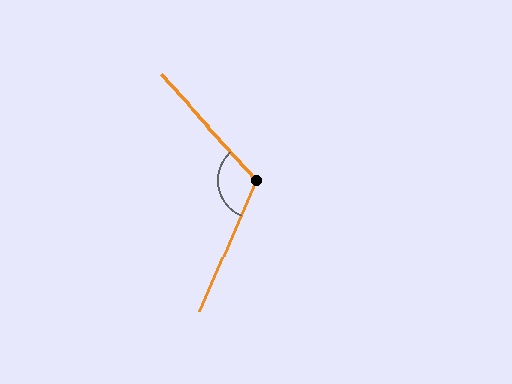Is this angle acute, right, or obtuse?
It is obtuse.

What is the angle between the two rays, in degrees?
Approximately 114 degrees.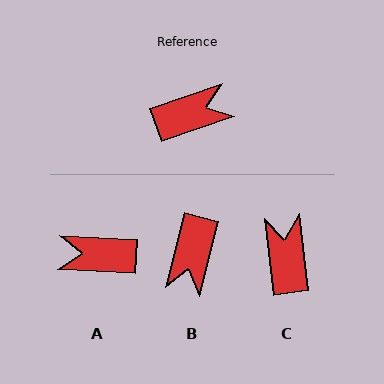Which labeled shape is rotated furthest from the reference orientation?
A, about 158 degrees away.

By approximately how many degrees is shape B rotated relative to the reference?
Approximately 124 degrees clockwise.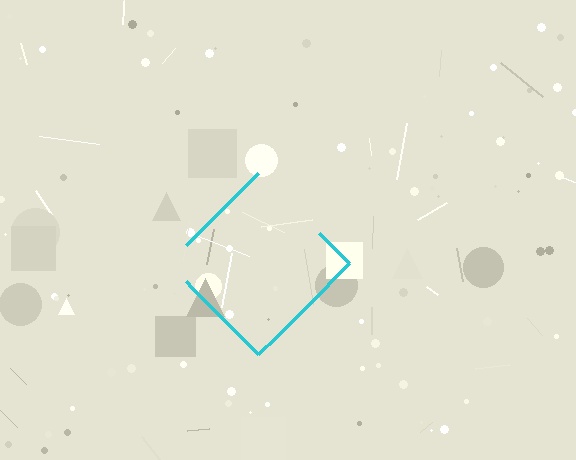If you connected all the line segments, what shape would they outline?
They would outline a diamond.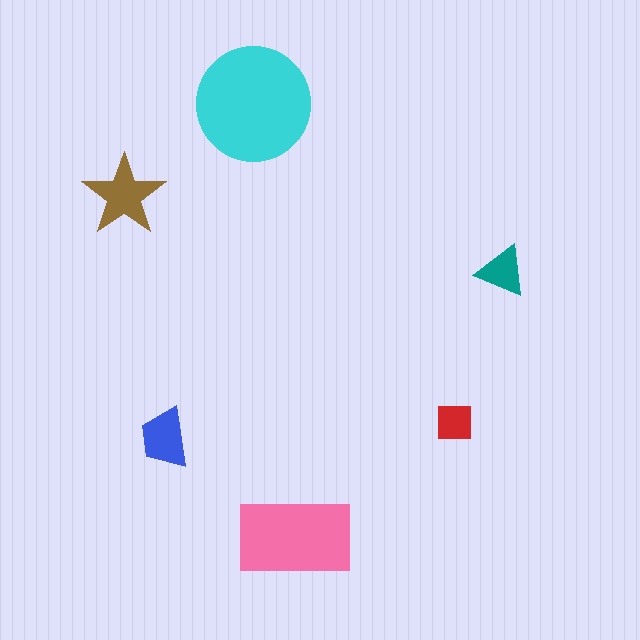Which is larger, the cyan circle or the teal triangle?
The cyan circle.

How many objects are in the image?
There are 6 objects in the image.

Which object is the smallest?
The red square.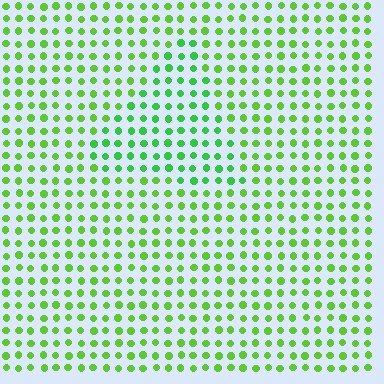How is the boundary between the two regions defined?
The boundary is defined purely by a slight shift in hue (about 23 degrees). Spacing, size, and orientation are identical on both sides.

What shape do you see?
I see a triangle.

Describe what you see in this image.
The image is filled with small lime elements in a uniform arrangement. A triangle-shaped region is visible where the elements are tinted to a slightly different hue, forming a subtle color boundary.